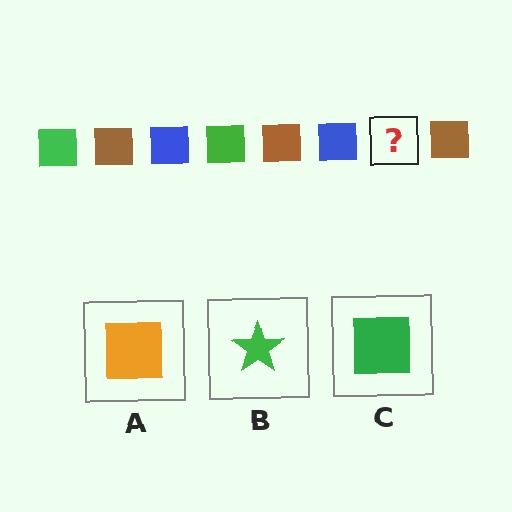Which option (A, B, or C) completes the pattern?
C.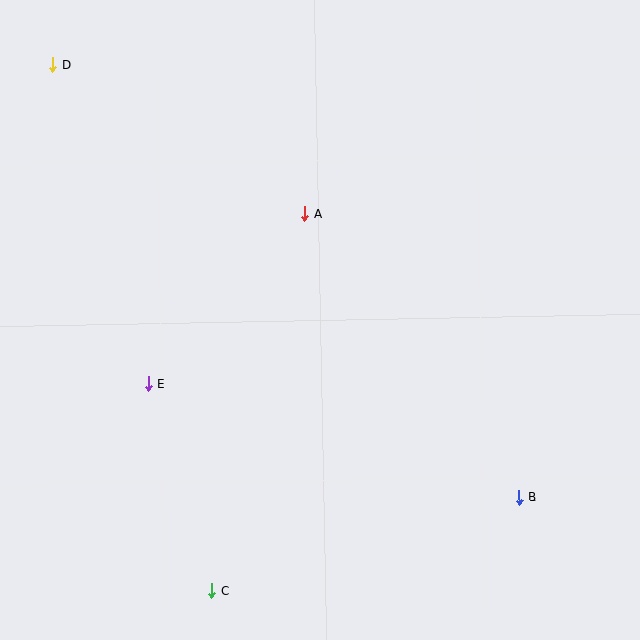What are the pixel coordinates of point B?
Point B is at (519, 498).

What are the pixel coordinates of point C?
Point C is at (212, 591).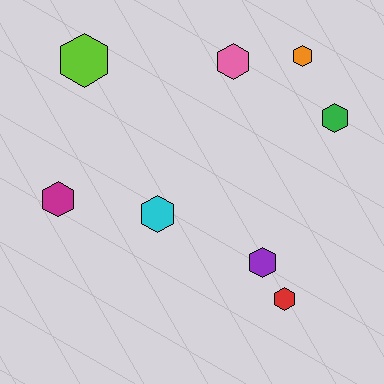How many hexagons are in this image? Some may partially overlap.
There are 8 hexagons.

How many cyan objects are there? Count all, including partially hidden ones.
There is 1 cyan object.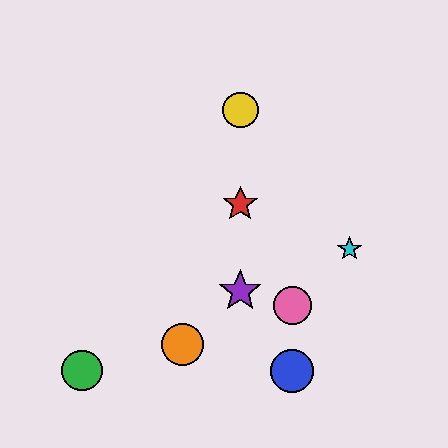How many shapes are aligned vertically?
3 shapes (the red star, the yellow circle, the purple star) are aligned vertically.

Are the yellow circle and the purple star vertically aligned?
Yes, both are at x≈240.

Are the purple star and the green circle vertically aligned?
No, the purple star is at x≈240 and the green circle is at x≈82.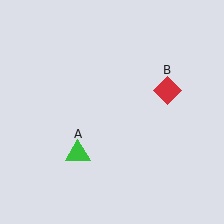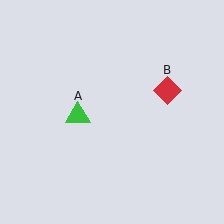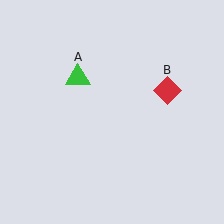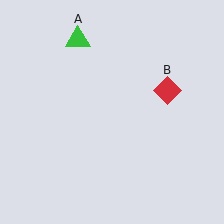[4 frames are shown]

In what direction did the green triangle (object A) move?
The green triangle (object A) moved up.